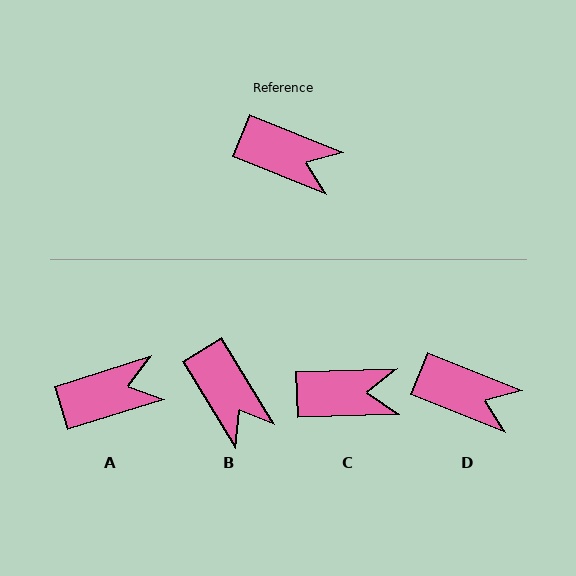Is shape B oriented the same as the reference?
No, it is off by about 37 degrees.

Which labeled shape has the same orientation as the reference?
D.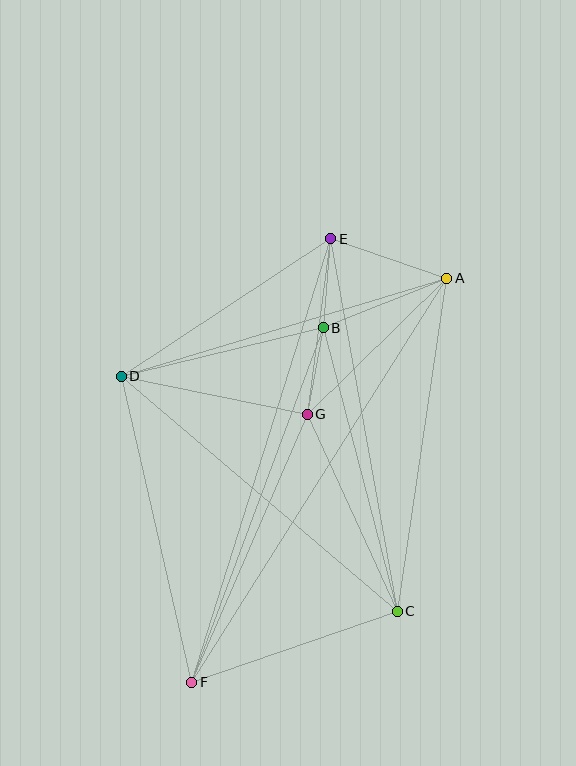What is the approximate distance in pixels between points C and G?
The distance between C and G is approximately 217 pixels.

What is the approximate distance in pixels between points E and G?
The distance between E and G is approximately 177 pixels.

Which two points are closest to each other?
Points B and G are closest to each other.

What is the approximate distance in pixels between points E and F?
The distance between E and F is approximately 465 pixels.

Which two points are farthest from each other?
Points A and F are farthest from each other.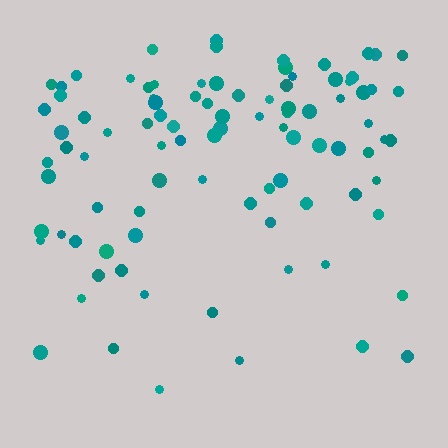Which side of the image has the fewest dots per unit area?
The bottom.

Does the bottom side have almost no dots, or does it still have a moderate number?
Still a moderate number, just noticeably fewer than the top.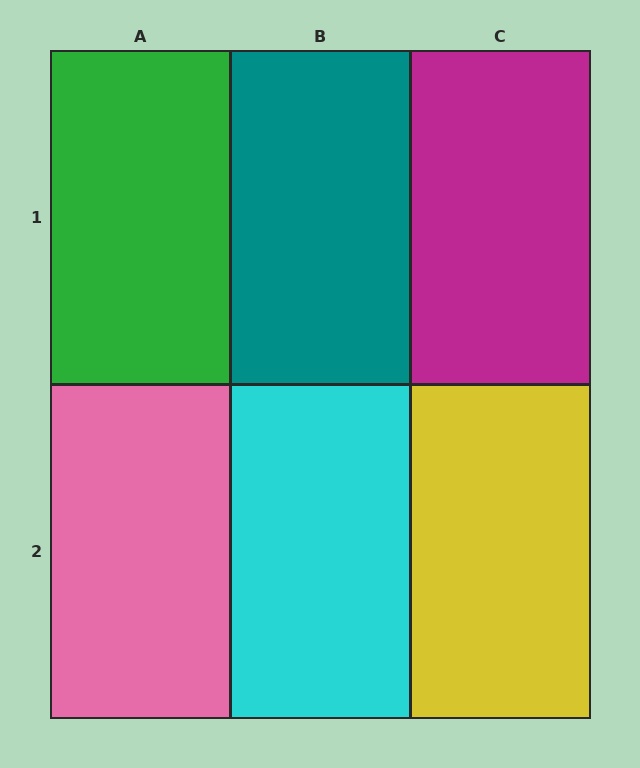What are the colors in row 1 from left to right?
Green, teal, magenta.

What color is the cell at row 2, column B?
Cyan.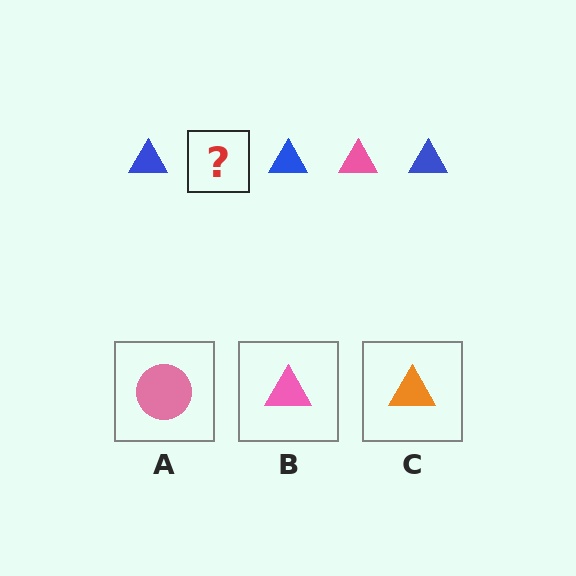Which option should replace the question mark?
Option B.